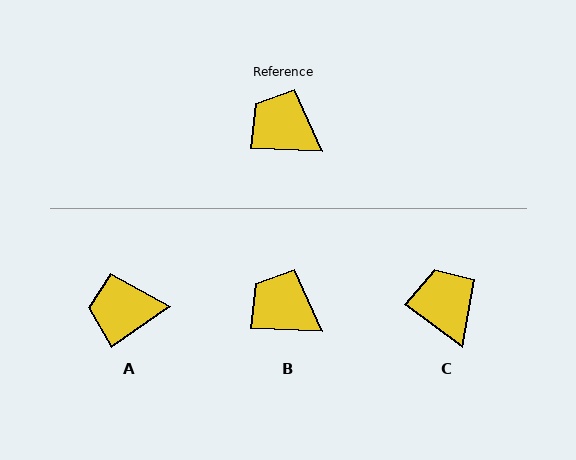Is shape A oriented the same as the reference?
No, it is off by about 38 degrees.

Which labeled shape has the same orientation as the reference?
B.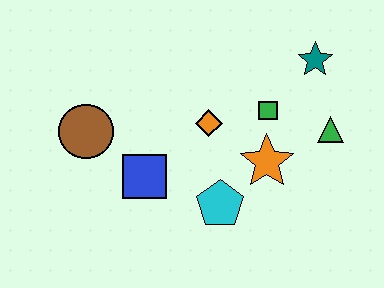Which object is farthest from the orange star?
The brown circle is farthest from the orange star.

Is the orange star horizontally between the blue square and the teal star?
Yes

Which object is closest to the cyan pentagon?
The orange star is closest to the cyan pentagon.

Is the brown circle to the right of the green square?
No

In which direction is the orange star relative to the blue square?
The orange star is to the right of the blue square.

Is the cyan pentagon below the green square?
Yes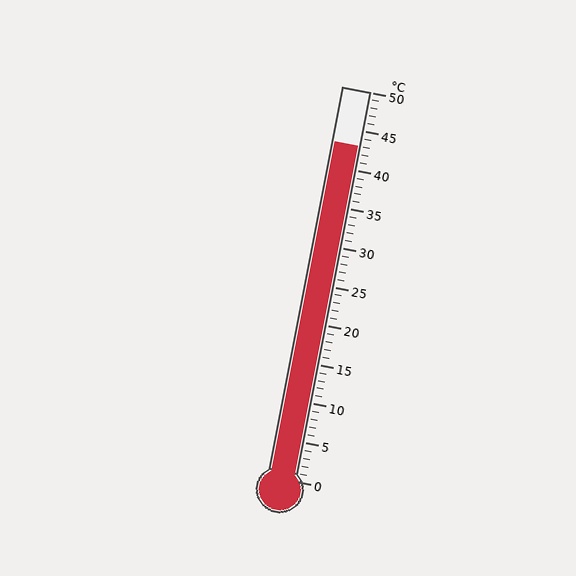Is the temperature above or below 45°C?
The temperature is below 45°C.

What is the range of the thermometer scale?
The thermometer scale ranges from 0°C to 50°C.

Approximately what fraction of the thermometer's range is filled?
The thermometer is filled to approximately 85% of its range.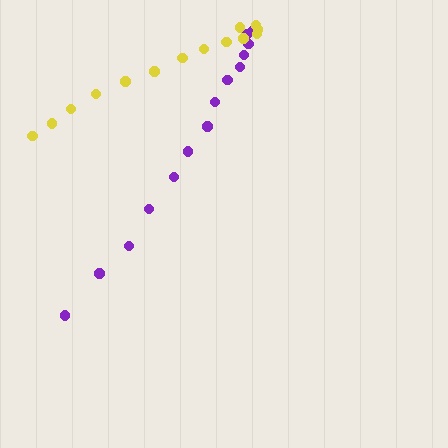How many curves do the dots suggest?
There are 2 distinct paths.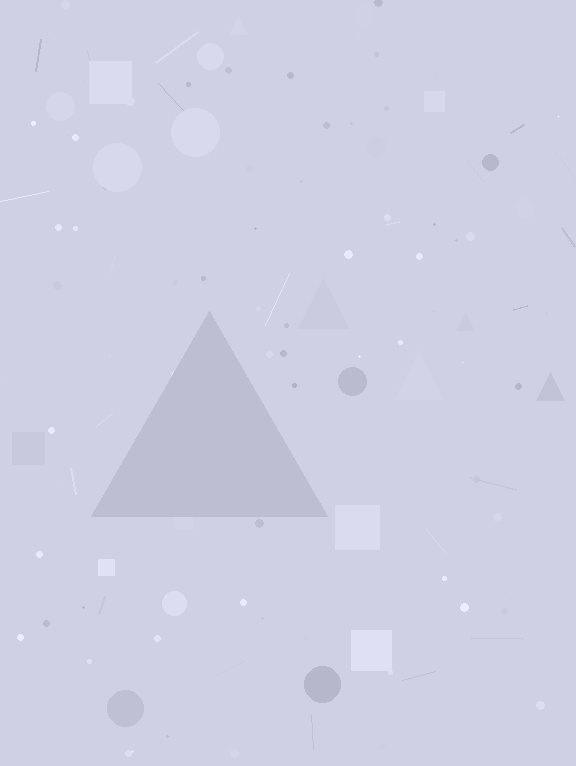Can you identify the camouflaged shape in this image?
The camouflaged shape is a triangle.